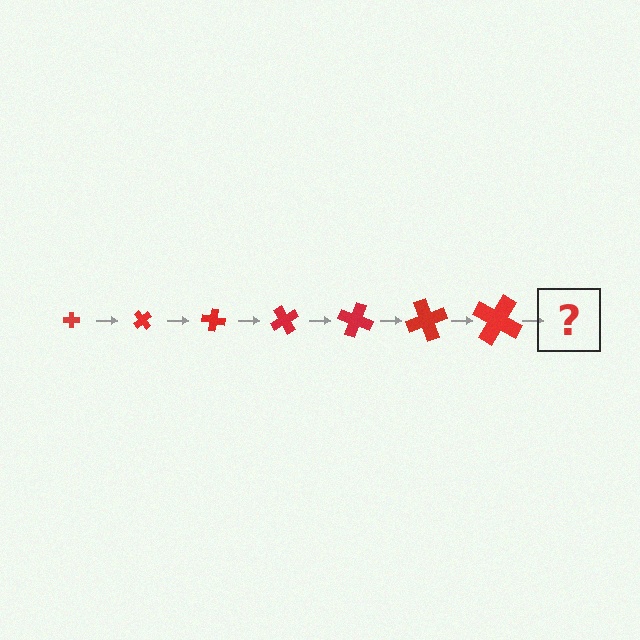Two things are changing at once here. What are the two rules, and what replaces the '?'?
The two rules are that the cross grows larger each step and it rotates 50 degrees each step. The '?' should be a cross, larger than the previous one and rotated 350 degrees from the start.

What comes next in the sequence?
The next element should be a cross, larger than the previous one and rotated 350 degrees from the start.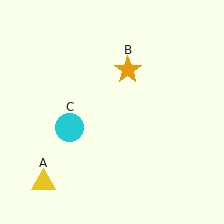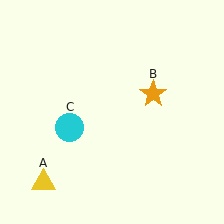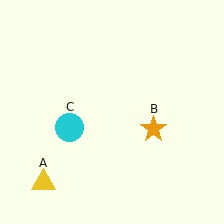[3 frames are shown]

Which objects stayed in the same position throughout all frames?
Yellow triangle (object A) and cyan circle (object C) remained stationary.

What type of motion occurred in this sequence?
The orange star (object B) rotated clockwise around the center of the scene.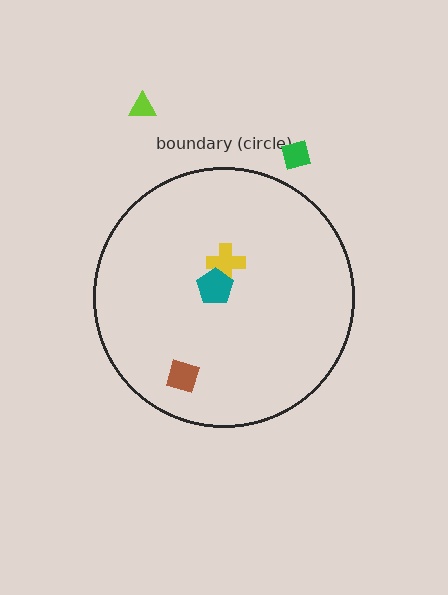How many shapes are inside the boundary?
3 inside, 2 outside.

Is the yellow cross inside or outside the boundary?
Inside.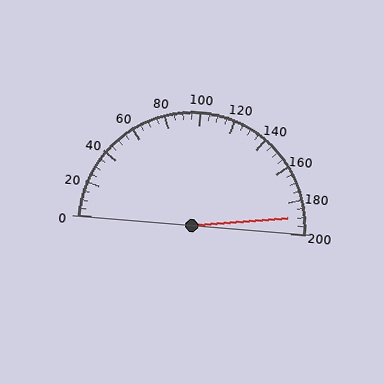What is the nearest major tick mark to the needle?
The nearest major tick mark is 200.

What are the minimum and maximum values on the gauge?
The gauge ranges from 0 to 200.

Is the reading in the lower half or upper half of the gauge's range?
The reading is in the upper half of the range (0 to 200).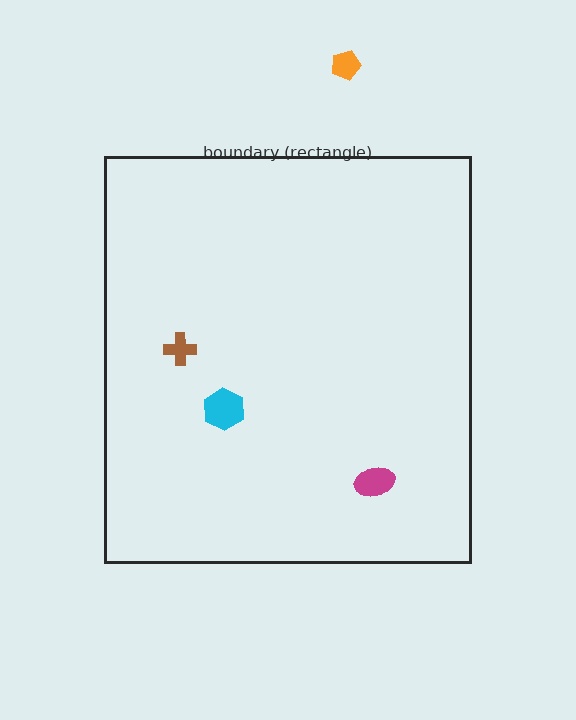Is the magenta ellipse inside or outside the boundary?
Inside.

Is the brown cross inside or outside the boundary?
Inside.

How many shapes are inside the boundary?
3 inside, 1 outside.